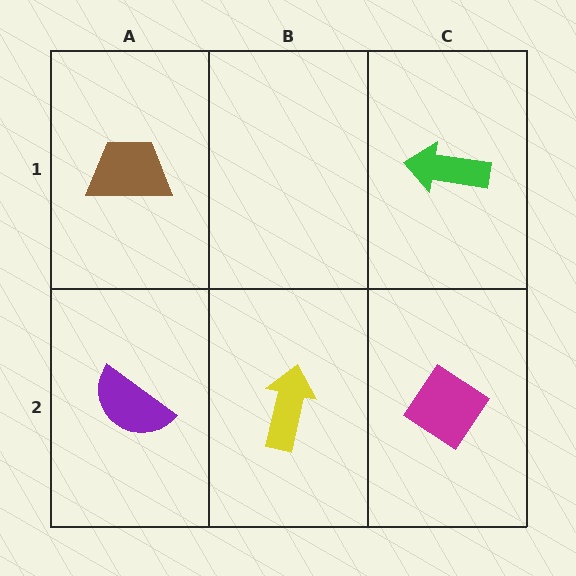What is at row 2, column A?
A purple semicircle.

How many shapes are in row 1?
2 shapes.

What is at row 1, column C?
A green arrow.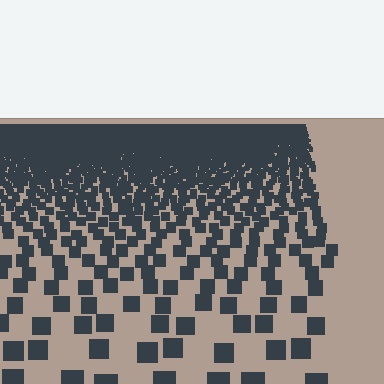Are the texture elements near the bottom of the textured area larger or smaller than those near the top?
Larger. Near the bottom, elements are closer to the viewer and appear at a bigger on-screen size.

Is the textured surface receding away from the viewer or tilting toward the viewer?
The surface is receding away from the viewer. Texture elements get smaller and denser toward the top.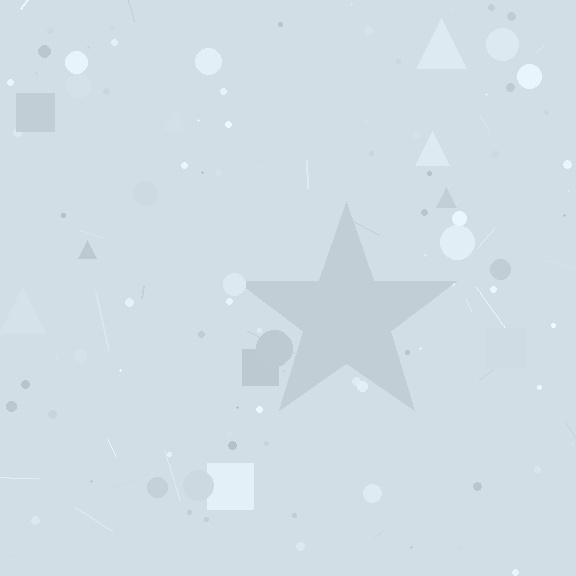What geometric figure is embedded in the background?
A star is embedded in the background.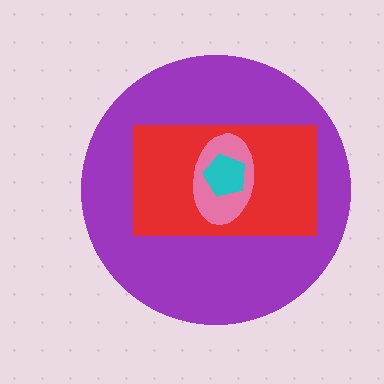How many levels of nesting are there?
4.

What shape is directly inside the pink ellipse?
The cyan pentagon.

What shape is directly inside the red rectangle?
The pink ellipse.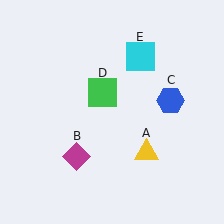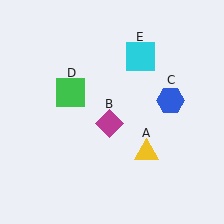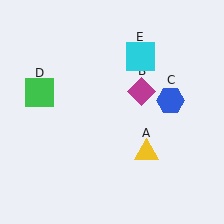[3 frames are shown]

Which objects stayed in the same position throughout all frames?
Yellow triangle (object A) and blue hexagon (object C) and cyan square (object E) remained stationary.